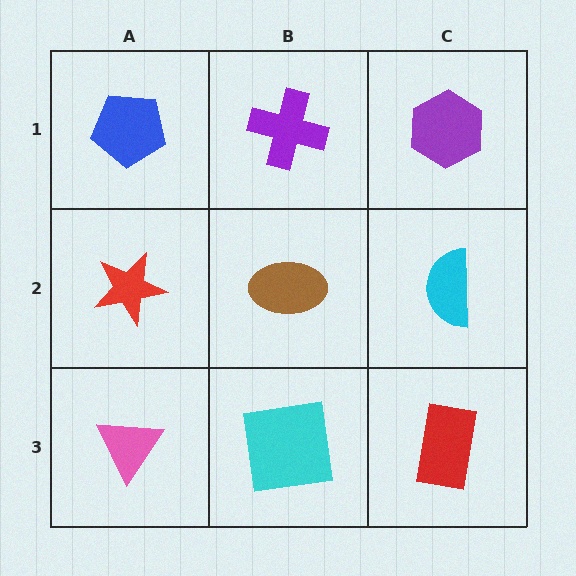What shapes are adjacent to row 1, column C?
A cyan semicircle (row 2, column C), a purple cross (row 1, column B).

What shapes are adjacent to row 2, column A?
A blue pentagon (row 1, column A), a pink triangle (row 3, column A), a brown ellipse (row 2, column B).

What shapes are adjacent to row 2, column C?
A purple hexagon (row 1, column C), a red rectangle (row 3, column C), a brown ellipse (row 2, column B).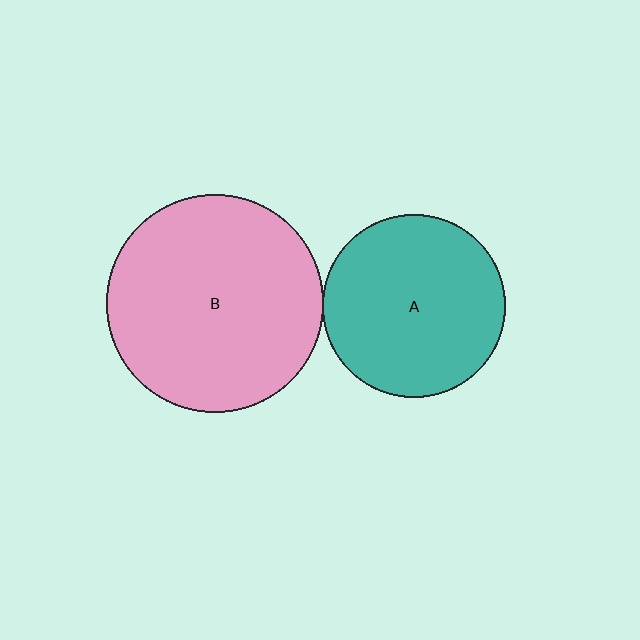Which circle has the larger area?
Circle B (pink).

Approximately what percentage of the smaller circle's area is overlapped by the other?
Approximately 5%.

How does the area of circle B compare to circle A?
Approximately 1.4 times.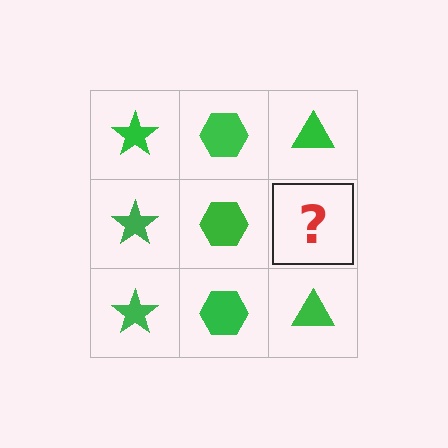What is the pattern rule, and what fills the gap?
The rule is that each column has a consistent shape. The gap should be filled with a green triangle.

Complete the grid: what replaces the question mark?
The question mark should be replaced with a green triangle.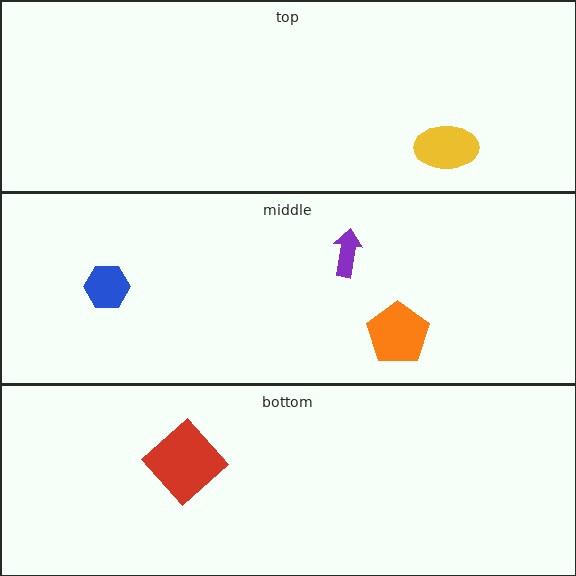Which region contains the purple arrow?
The middle region.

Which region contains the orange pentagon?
The middle region.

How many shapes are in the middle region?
3.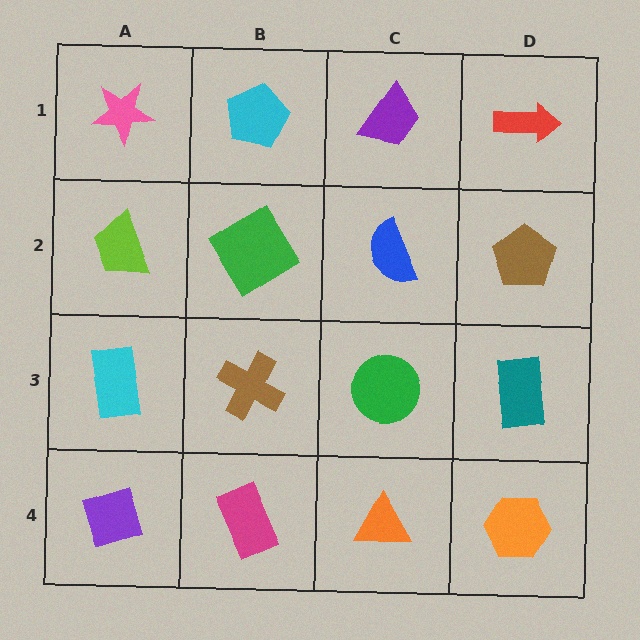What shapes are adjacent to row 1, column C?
A blue semicircle (row 2, column C), a cyan pentagon (row 1, column B), a red arrow (row 1, column D).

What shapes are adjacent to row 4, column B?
A brown cross (row 3, column B), a purple diamond (row 4, column A), an orange triangle (row 4, column C).